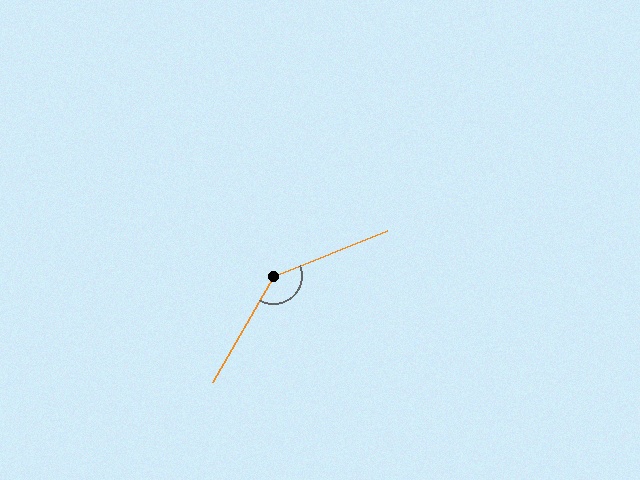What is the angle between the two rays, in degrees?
Approximately 141 degrees.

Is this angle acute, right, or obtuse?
It is obtuse.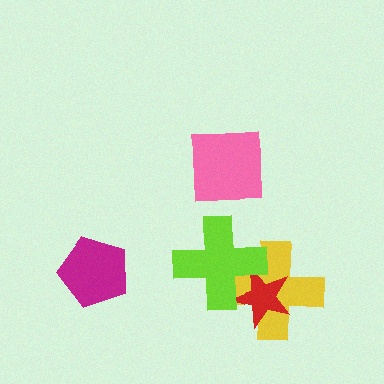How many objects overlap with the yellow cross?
2 objects overlap with the yellow cross.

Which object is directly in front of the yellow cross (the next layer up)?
The red star is directly in front of the yellow cross.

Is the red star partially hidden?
Yes, it is partially covered by another shape.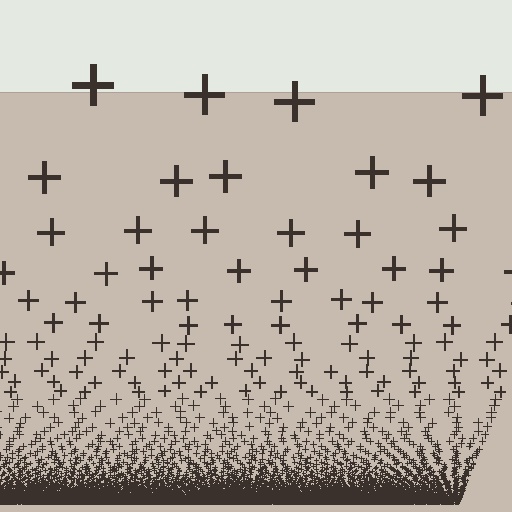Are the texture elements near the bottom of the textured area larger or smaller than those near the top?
Smaller. The gradient is inverted — elements near the bottom are smaller and denser.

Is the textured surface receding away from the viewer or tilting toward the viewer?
The surface appears to tilt toward the viewer. Texture elements get larger and sparser toward the top.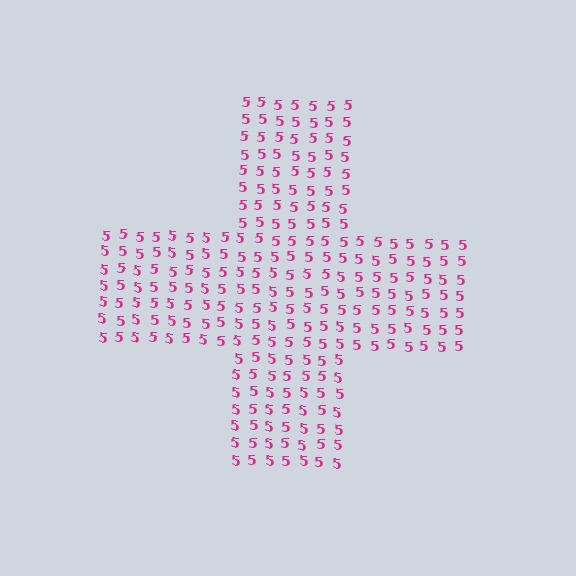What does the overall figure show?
The overall figure shows a cross.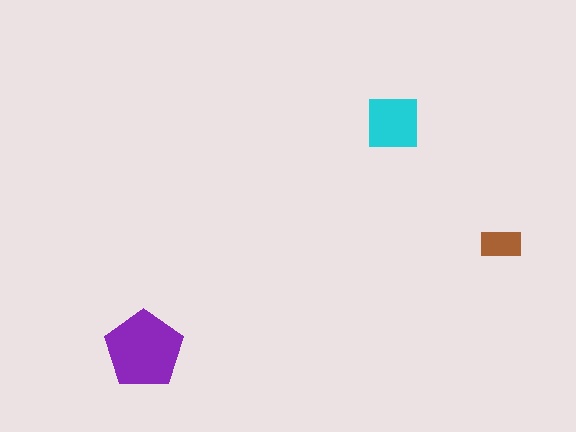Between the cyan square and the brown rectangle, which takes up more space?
The cyan square.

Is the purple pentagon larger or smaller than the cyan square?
Larger.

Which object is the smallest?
The brown rectangle.